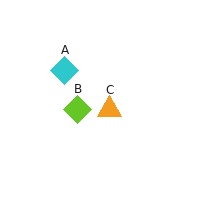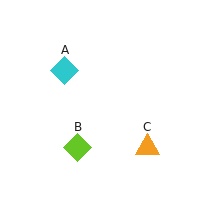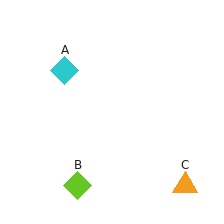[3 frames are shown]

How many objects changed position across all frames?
2 objects changed position: lime diamond (object B), orange triangle (object C).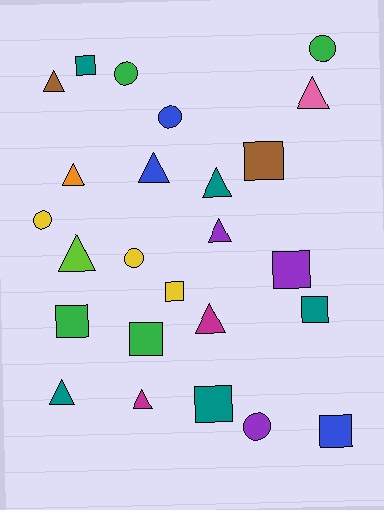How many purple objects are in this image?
There are 3 purple objects.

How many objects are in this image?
There are 25 objects.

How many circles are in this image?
There are 6 circles.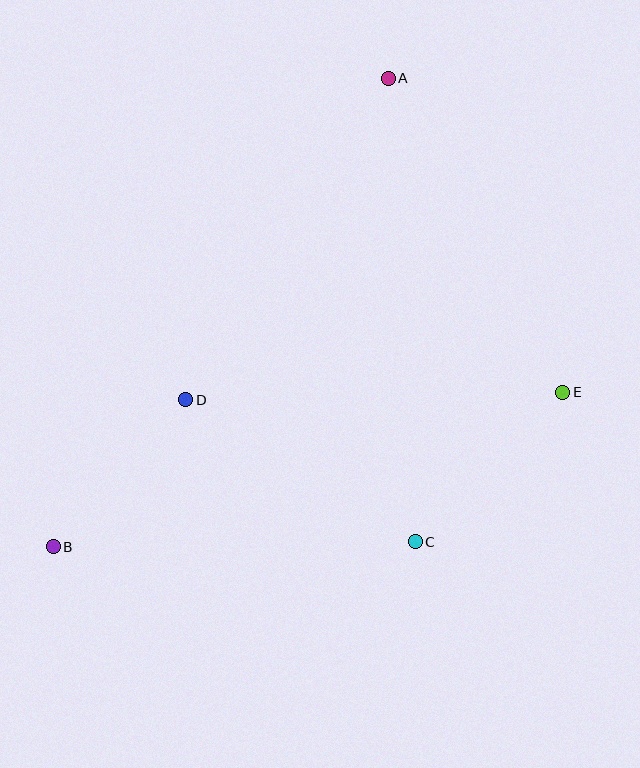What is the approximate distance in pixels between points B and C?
The distance between B and C is approximately 362 pixels.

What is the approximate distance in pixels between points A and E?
The distance between A and E is approximately 359 pixels.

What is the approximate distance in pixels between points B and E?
The distance between B and E is approximately 532 pixels.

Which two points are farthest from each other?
Points A and B are farthest from each other.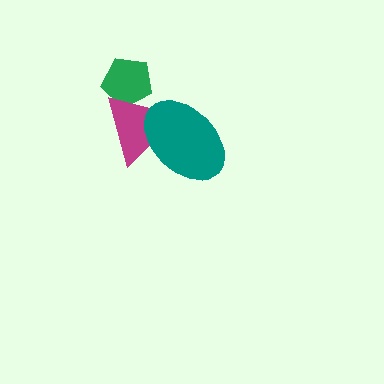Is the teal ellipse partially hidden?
No, no other shape covers it.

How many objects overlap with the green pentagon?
1 object overlaps with the green pentagon.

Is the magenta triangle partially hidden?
Yes, it is partially covered by another shape.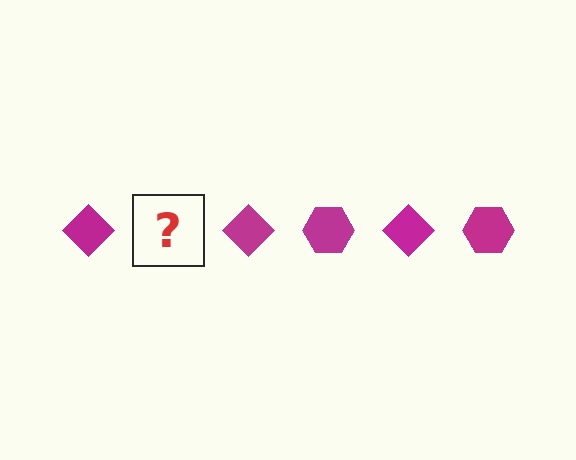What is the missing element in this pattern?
The missing element is a magenta hexagon.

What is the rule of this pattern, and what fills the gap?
The rule is that the pattern cycles through diamond, hexagon shapes in magenta. The gap should be filled with a magenta hexagon.